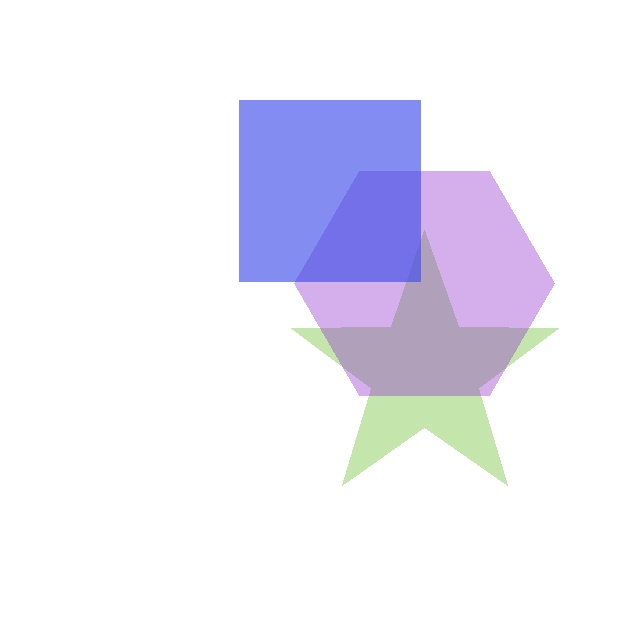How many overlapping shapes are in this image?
There are 3 overlapping shapes in the image.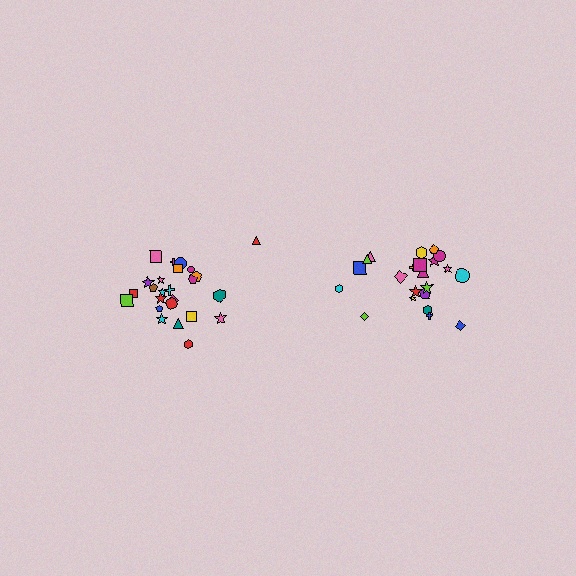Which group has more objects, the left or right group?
The left group.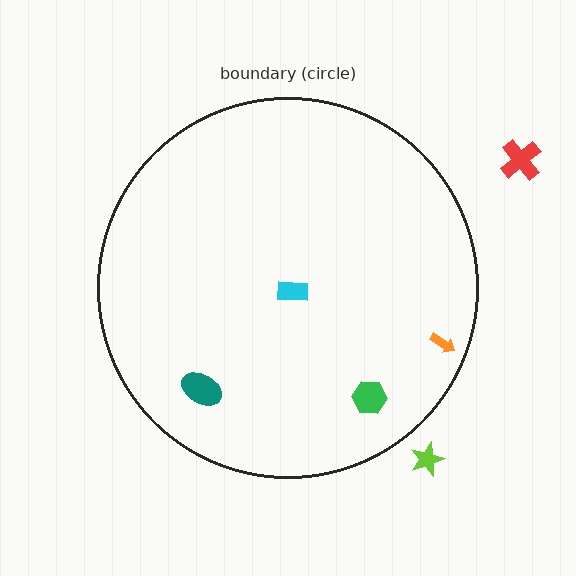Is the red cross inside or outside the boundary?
Outside.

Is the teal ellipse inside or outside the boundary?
Inside.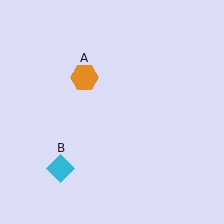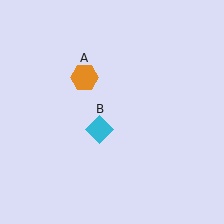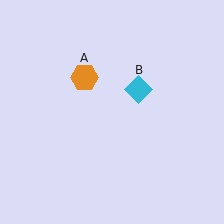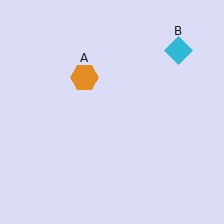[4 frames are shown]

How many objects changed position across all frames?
1 object changed position: cyan diamond (object B).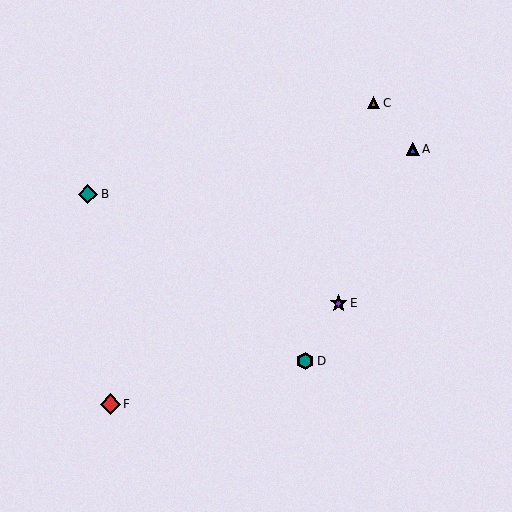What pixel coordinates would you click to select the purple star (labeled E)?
Click at (339, 303) to select the purple star E.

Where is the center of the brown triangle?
The center of the brown triangle is at (374, 103).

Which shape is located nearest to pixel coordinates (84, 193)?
The teal diamond (labeled B) at (88, 194) is nearest to that location.